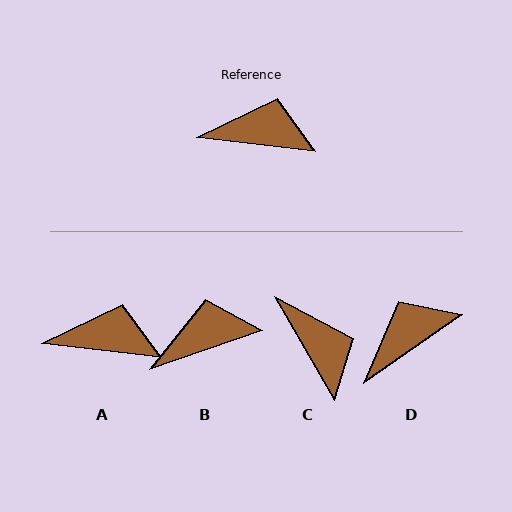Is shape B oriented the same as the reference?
No, it is off by about 25 degrees.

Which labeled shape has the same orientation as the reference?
A.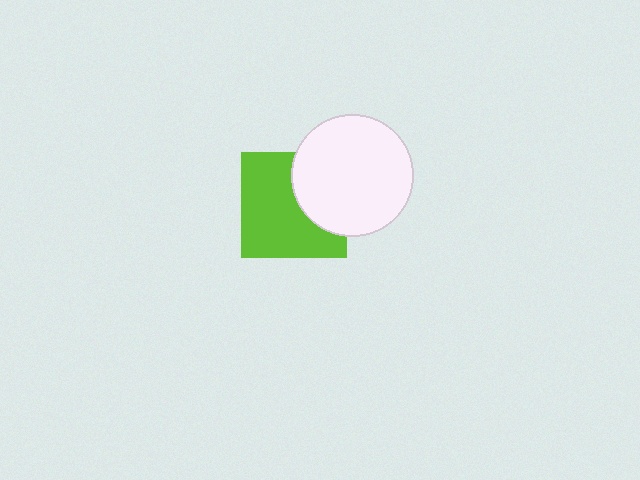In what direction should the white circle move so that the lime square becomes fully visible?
The white circle should move right. That is the shortest direction to clear the overlap and leave the lime square fully visible.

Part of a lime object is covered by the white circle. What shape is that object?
It is a square.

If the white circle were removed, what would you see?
You would see the complete lime square.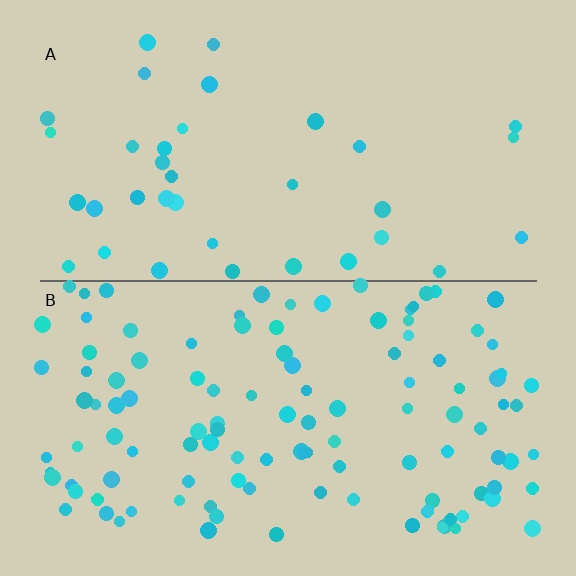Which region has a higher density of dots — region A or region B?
B (the bottom).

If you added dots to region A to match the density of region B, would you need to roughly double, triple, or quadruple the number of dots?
Approximately triple.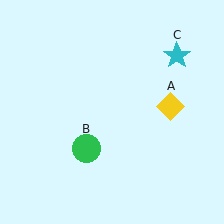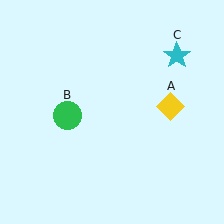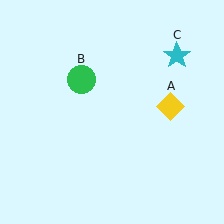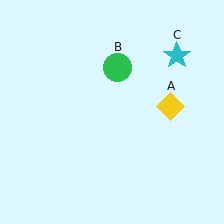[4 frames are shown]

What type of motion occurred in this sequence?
The green circle (object B) rotated clockwise around the center of the scene.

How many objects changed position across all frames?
1 object changed position: green circle (object B).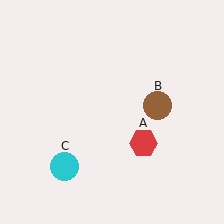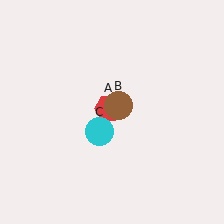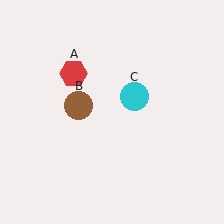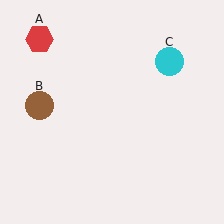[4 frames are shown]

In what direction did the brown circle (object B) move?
The brown circle (object B) moved left.